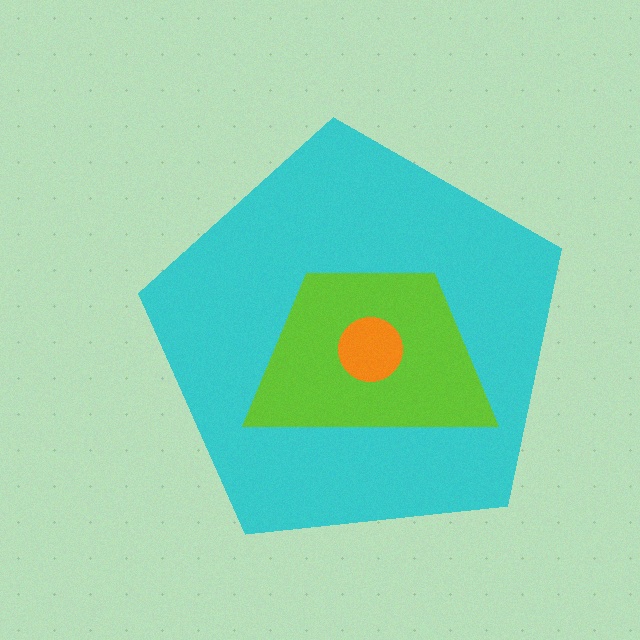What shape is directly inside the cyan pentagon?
The lime trapezoid.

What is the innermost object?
The orange circle.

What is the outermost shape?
The cyan pentagon.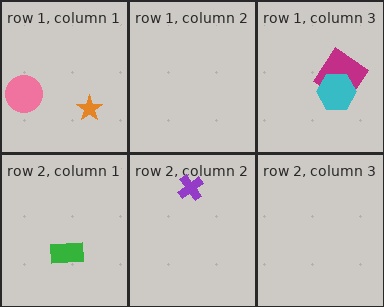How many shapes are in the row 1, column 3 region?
2.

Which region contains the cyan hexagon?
The row 1, column 3 region.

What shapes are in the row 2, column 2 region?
The purple cross.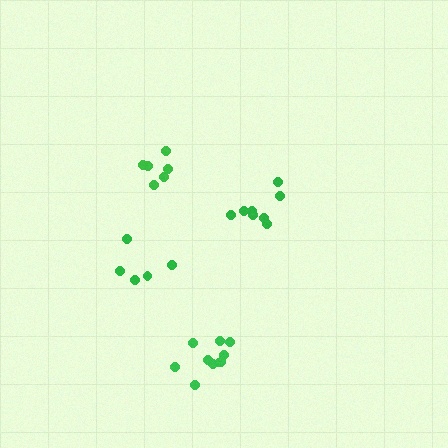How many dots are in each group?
Group 1: 5 dots, Group 2: 11 dots, Group 3: 8 dots, Group 4: 6 dots (30 total).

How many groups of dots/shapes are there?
There are 4 groups.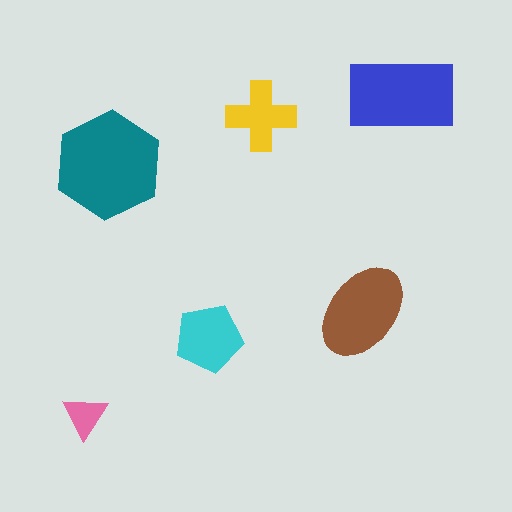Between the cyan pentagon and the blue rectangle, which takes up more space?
The blue rectangle.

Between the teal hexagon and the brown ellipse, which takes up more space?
The teal hexagon.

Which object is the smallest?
The pink triangle.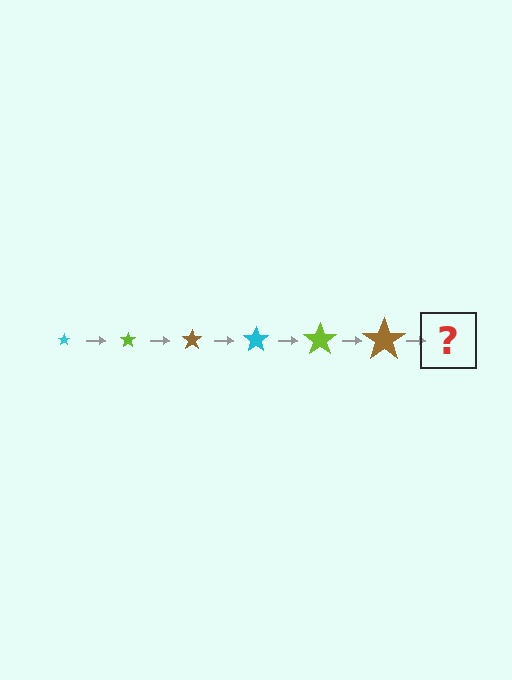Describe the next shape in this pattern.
It should be a cyan star, larger than the previous one.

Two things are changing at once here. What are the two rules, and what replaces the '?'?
The two rules are that the star grows larger each step and the color cycles through cyan, lime, and brown. The '?' should be a cyan star, larger than the previous one.